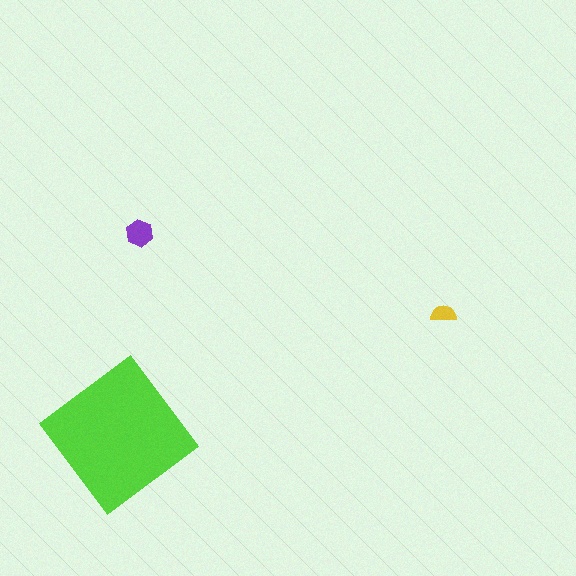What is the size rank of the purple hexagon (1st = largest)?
2nd.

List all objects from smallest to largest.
The yellow semicircle, the purple hexagon, the lime diamond.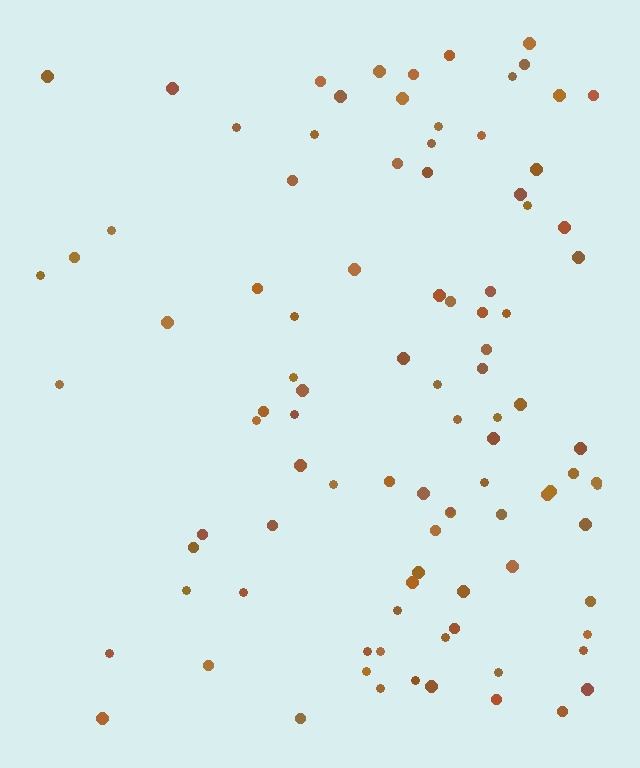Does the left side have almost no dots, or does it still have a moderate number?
Still a moderate number, just noticeably fewer than the right.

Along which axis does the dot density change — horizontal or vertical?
Horizontal.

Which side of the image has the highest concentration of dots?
The right.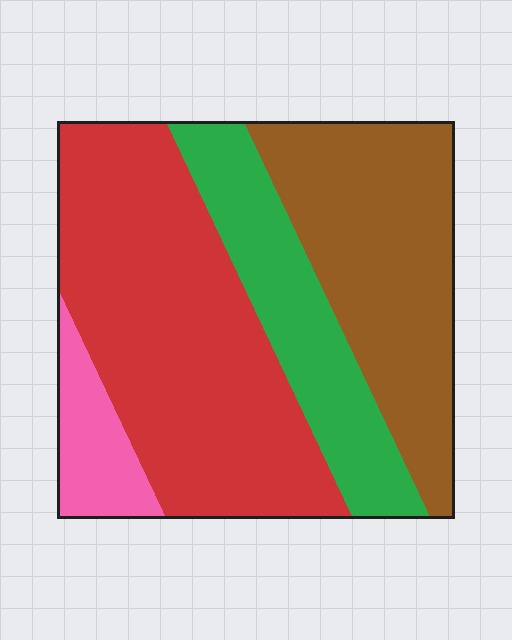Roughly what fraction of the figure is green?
Green takes up about one fifth (1/5) of the figure.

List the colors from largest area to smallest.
From largest to smallest: red, brown, green, pink.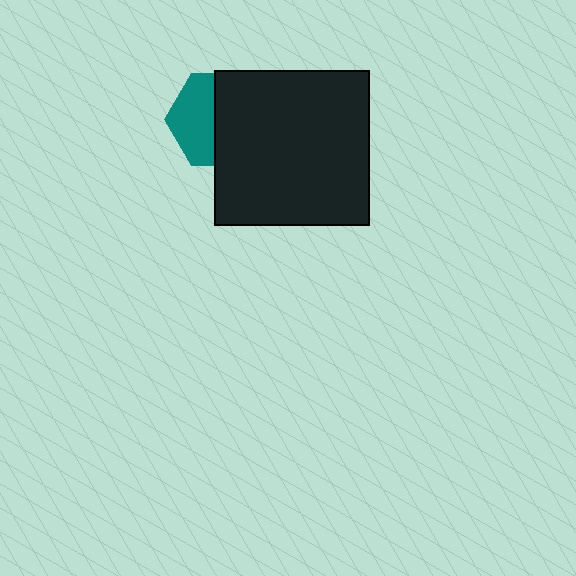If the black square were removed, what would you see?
You would see the complete teal hexagon.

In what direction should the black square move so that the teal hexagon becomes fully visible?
The black square should move right. That is the shortest direction to clear the overlap and leave the teal hexagon fully visible.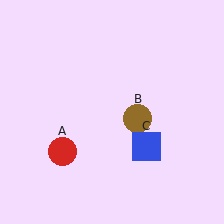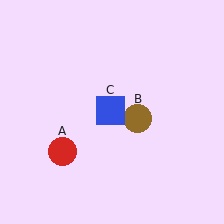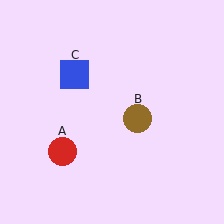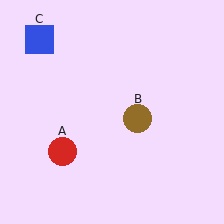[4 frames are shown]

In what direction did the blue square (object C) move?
The blue square (object C) moved up and to the left.